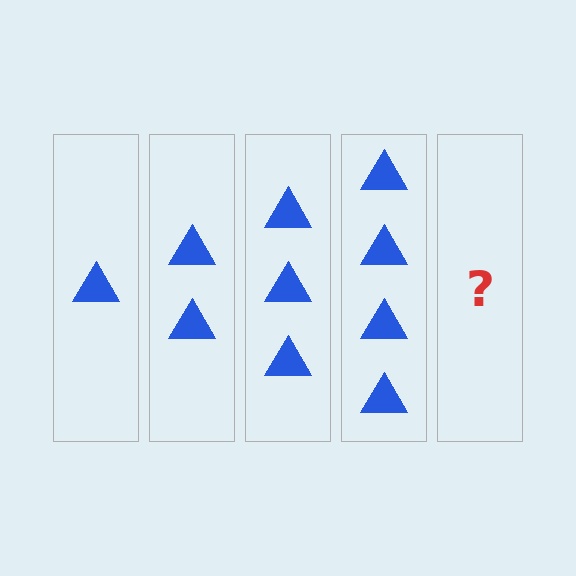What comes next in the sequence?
The next element should be 5 triangles.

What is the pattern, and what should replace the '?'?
The pattern is that each step adds one more triangle. The '?' should be 5 triangles.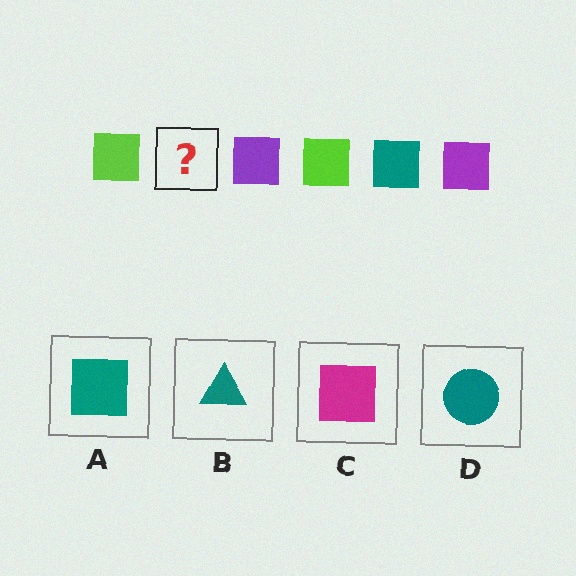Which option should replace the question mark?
Option A.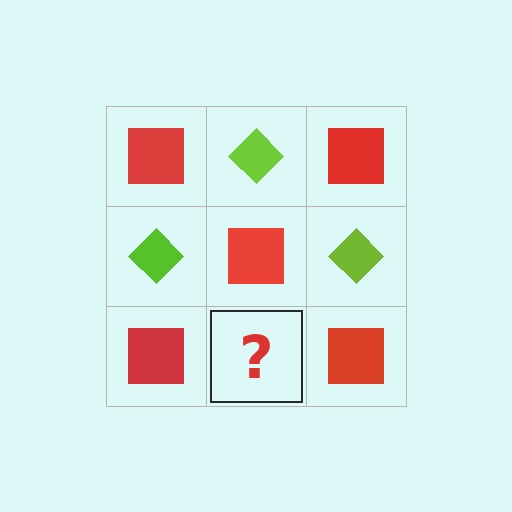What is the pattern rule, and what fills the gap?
The rule is that it alternates red square and lime diamond in a checkerboard pattern. The gap should be filled with a lime diamond.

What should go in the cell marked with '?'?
The missing cell should contain a lime diamond.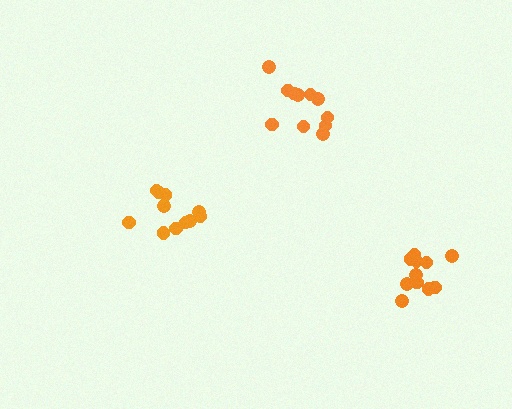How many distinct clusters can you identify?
There are 3 distinct clusters.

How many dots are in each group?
Group 1: 11 dots, Group 2: 11 dots, Group 3: 11 dots (33 total).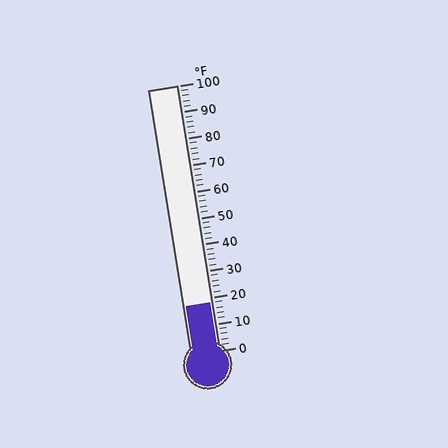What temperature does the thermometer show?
The thermometer shows approximately 18°F.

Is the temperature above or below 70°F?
The temperature is below 70°F.